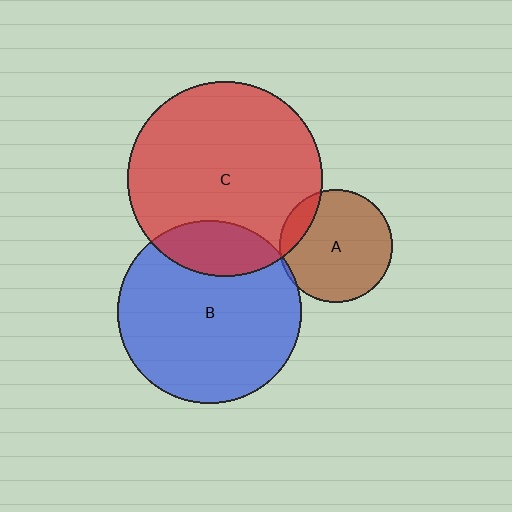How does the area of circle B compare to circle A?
Approximately 2.6 times.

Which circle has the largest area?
Circle C (red).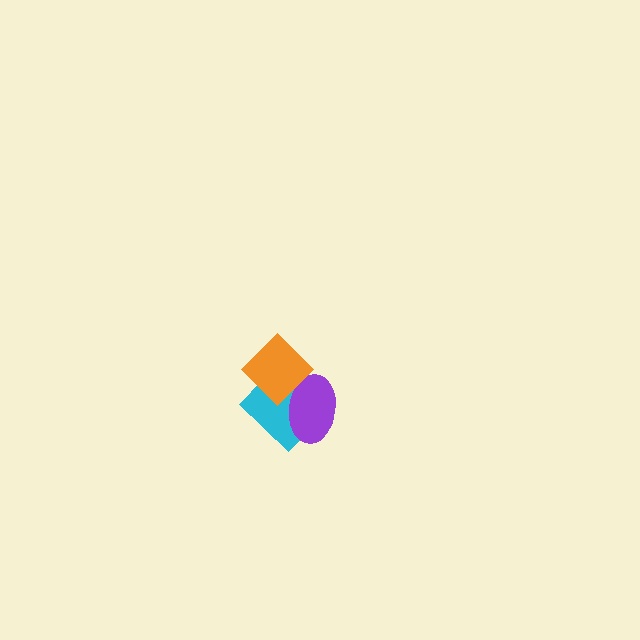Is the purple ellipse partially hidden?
Yes, it is partially covered by another shape.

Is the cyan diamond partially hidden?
Yes, it is partially covered by another shape.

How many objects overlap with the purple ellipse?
2 objects overlap with the purple ellipse.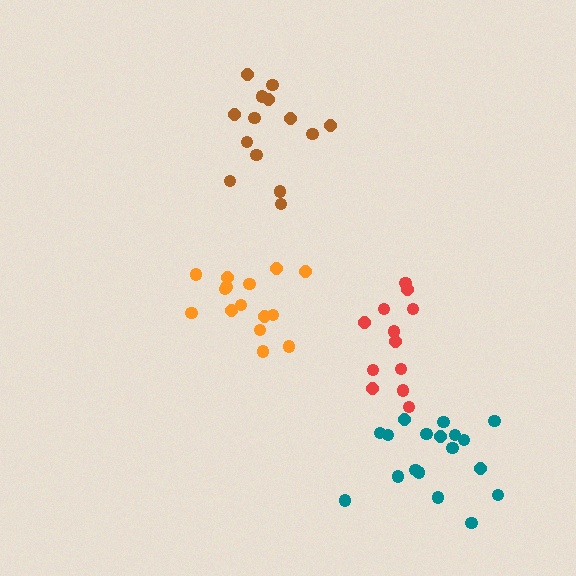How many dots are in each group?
Group 1: 15 dots, Group 2: 14 dots, Group 3: 18 dots, Group 4: 12 dots (59 total).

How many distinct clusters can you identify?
There are 4 distinct clusters.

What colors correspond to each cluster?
The clusters are colored: orange, brown, teal, red.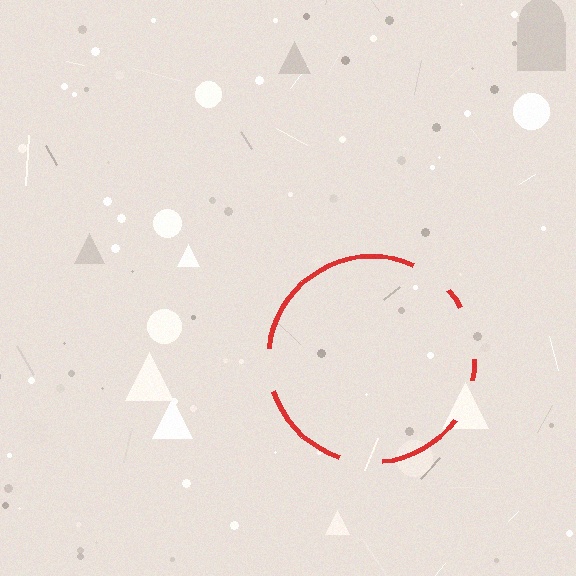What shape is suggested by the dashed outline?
The dashed outline suggests a circle.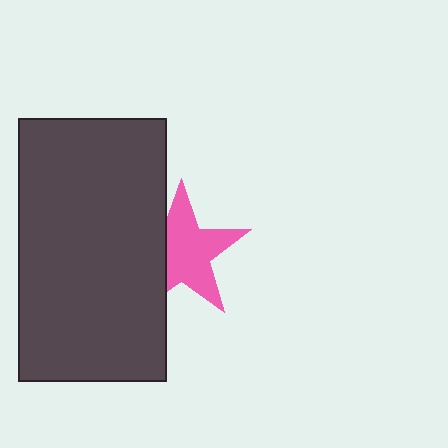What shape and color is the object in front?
The object in front is a dark gray rectangle.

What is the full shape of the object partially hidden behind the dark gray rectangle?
The partially hidden object is a pink star.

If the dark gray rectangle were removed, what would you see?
You would see the complete pink star.